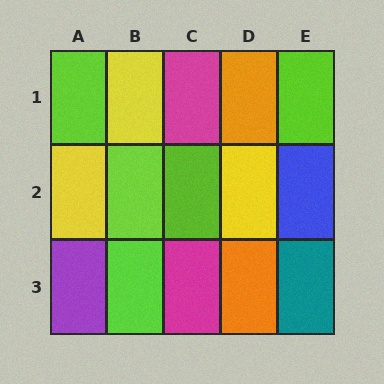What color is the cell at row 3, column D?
Orange.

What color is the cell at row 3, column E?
Teal.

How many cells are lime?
5 cells are lime.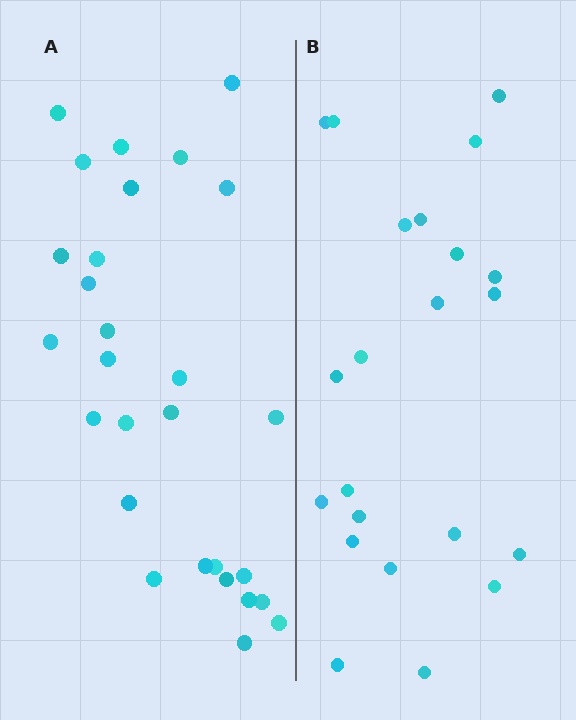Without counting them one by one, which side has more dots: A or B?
Region A (the left region) has more dots.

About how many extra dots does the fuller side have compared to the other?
Region A has about 6 more dots than region B.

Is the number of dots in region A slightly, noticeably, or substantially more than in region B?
Region A has noticeably more, but not dramatically so. The ratio is roughly 1.3 to 1.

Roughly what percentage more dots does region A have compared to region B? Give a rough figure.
About 25% more.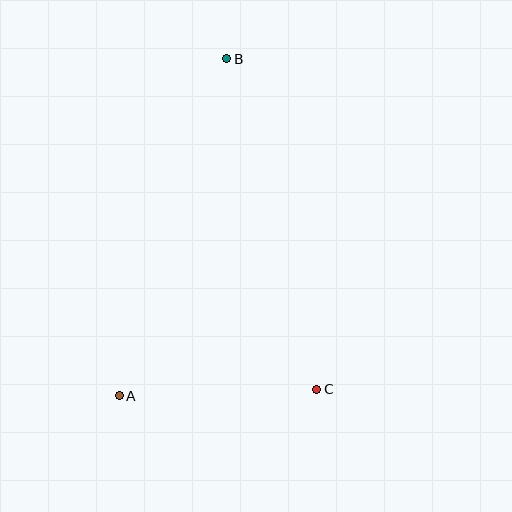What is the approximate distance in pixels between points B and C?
The distance between B and C is approximately 342 pixels.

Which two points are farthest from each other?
Points A and B are farthest from each other.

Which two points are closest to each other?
Points A and C are closest to each other.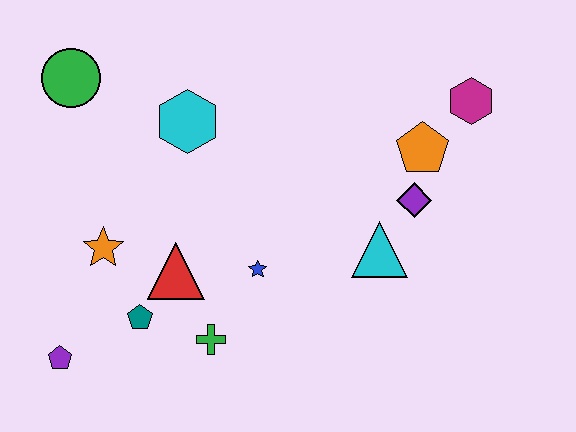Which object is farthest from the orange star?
The magenta hexagon is farthest from the orange star.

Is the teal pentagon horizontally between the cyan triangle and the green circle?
Yes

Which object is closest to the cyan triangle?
The purple diamond is closest to the cyan triangle.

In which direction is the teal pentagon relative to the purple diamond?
The teal pentagon is to the left of the purple diamond.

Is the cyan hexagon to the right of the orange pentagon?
No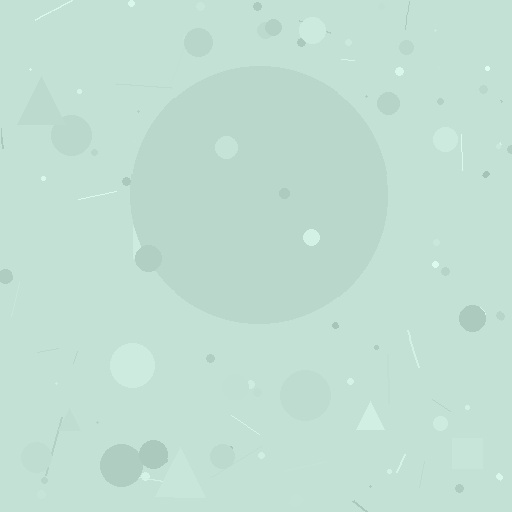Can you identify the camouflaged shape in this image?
The camouflaged shape is a circle.